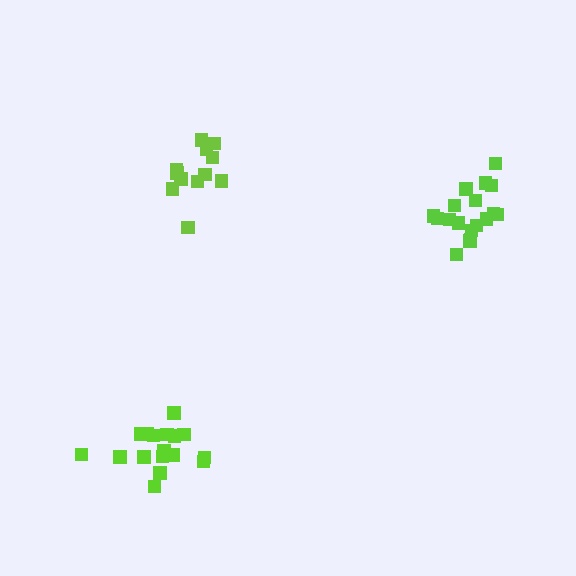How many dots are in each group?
Group 1: 12 dots, Group 2: 18 dots, Group 3: 18 dots (48 total).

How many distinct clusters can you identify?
There are 3 distinct clusters.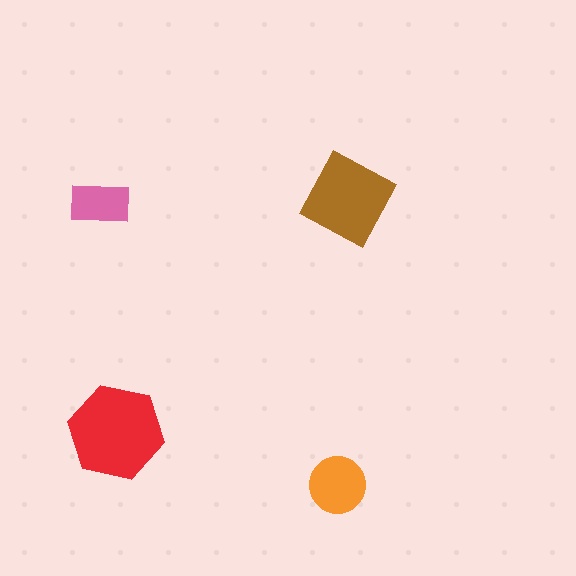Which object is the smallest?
The pink rectangle.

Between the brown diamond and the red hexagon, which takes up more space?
The red hexagon.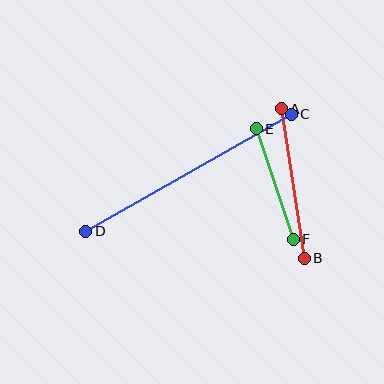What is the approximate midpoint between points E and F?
The midpoint is at approximately (275, 184) pixels.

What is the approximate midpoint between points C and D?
The midpoint is at approximately (189, 173) pixels.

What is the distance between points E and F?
The distance is approximately 116 pixels.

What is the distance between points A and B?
The distance is approximately 151 pixels.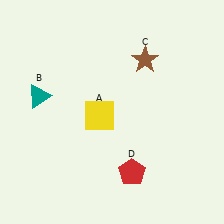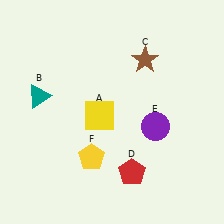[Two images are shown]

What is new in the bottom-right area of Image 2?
A purple circle (E) was added in the bottom-right area of Image 2.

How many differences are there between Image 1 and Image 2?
There are 2 differences between the two images.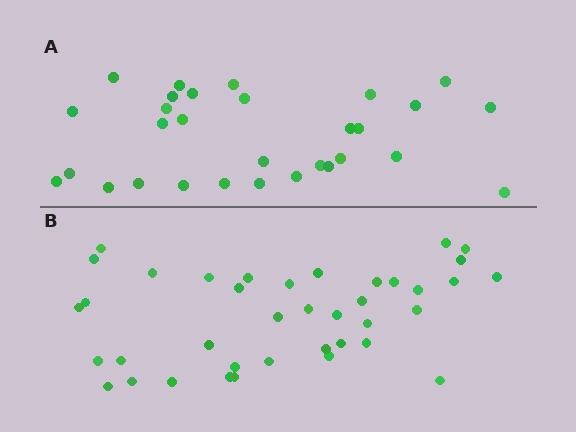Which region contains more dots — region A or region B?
Region B (the bottom region) has more dots.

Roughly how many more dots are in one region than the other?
Region B has roughly 8 or so more dots than region A.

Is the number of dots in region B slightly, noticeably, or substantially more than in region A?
Region B has noticeably more, but not dramatically so. The ratio is roughly 1.3 to 1.